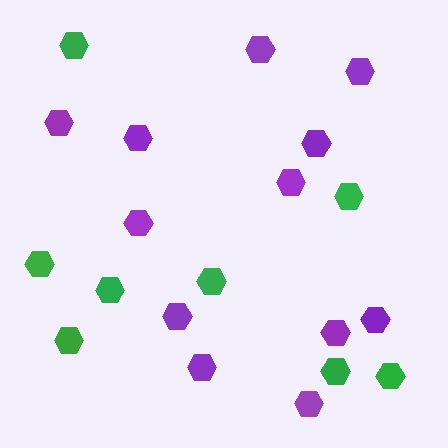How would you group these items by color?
There are 2 groups: one group of purple hexagons (12) and one group of green hexagons (8).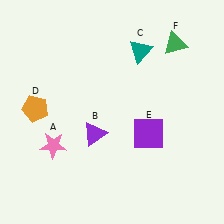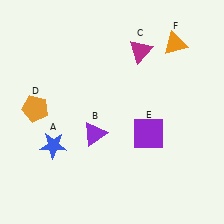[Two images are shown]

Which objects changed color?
A changed from pink to blue. C changed from teal to magenta. F changed from green to orange.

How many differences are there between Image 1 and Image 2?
There are 3 differences between the two images.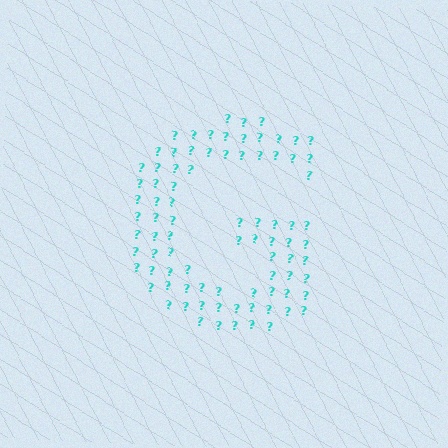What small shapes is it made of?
It is made of small question marks.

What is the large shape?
The large shape is the letter G.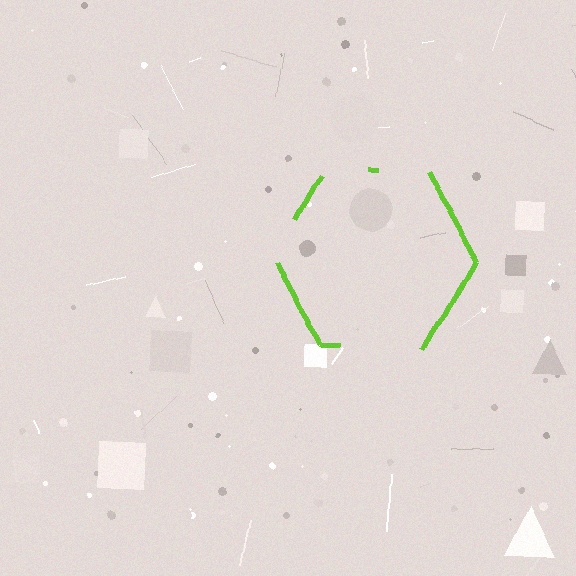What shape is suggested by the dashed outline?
The dashed outline suggests a hexagon.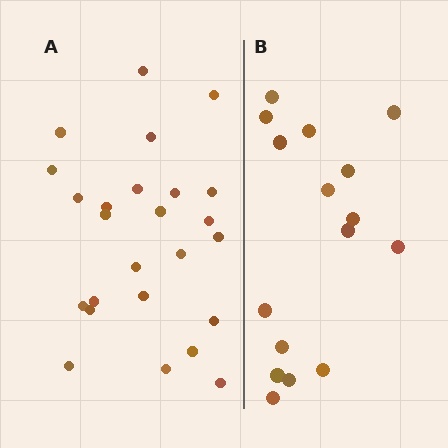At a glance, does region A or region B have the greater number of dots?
Region A (the left region) has more dots.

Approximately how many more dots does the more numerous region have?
Region A has roughly 8 or so more dots than region B.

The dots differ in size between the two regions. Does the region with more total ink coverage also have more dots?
No. Region B has more total ink coverage because its dots are larger, but region A actually contains more individual dots. Total area can be misleading — the number of items is what matters here.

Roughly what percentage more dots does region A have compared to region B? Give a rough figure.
About 55% more.